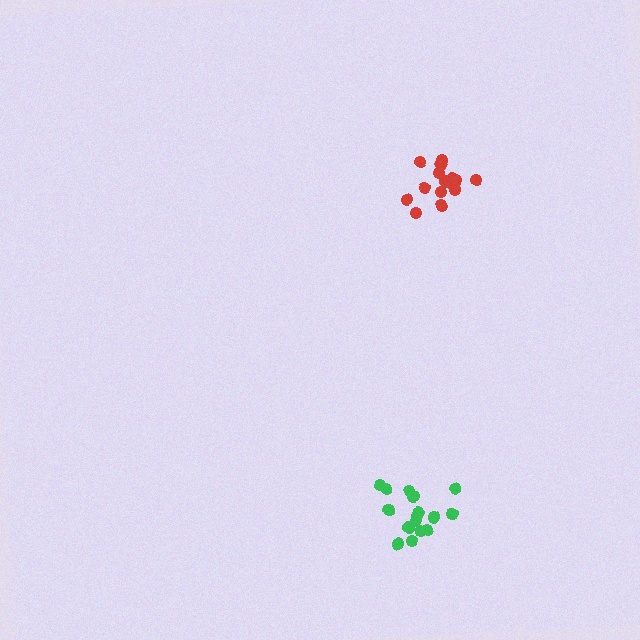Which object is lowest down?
The green cluster is bottommost.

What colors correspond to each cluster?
The clusters are colored: green, red.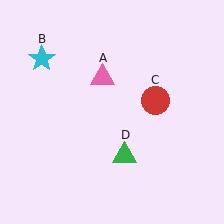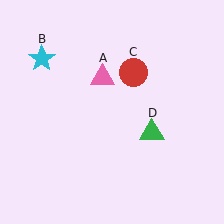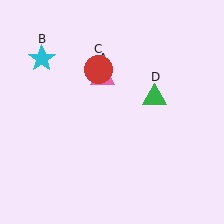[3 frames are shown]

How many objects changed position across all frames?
2 objects changed position: red circle (object C), green triangle (object D).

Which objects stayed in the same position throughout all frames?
Pink triangle (object A) and cyan star (object B) remained stationary.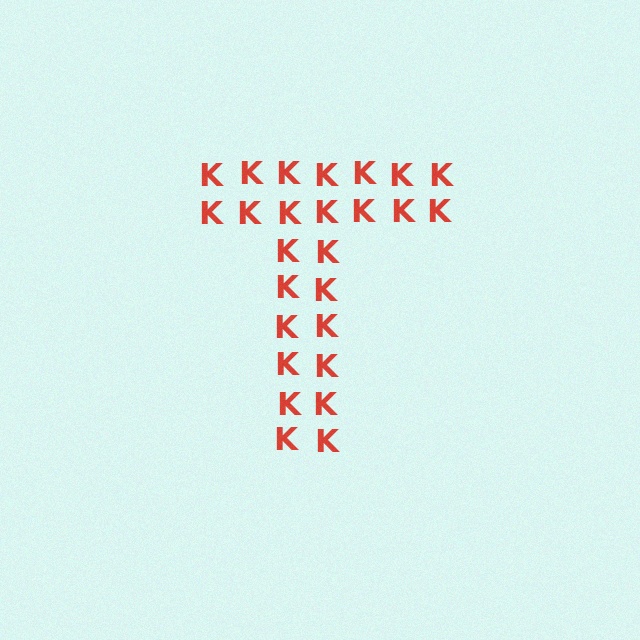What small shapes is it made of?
It is made of small letter K's.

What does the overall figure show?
The overall figure shows the letter T.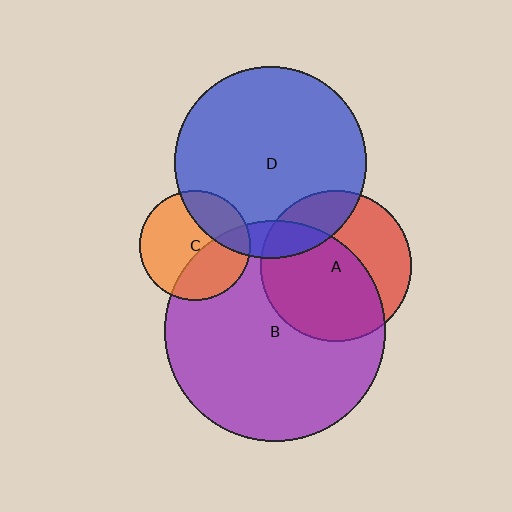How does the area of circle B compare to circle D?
Approximately 1.3 times.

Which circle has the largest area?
Circle B (purple).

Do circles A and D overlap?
Yes.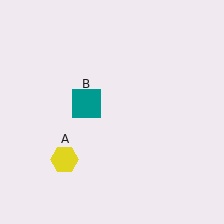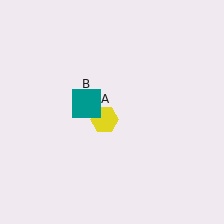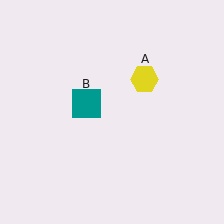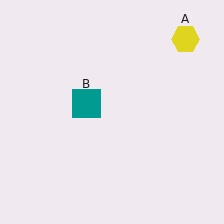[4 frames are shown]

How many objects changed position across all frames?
1 object changed position: yellow hexagon (object A).